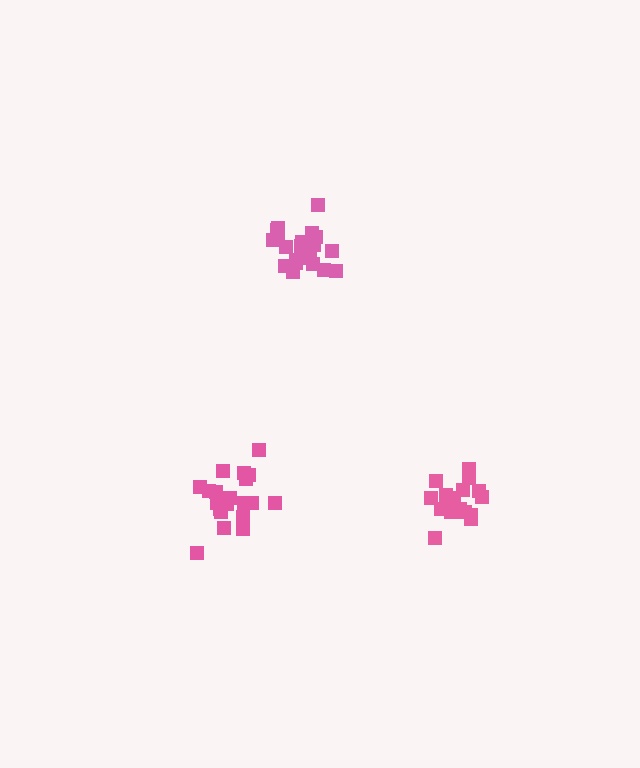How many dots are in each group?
Group 1: 21 dots, Group 2: 21 dots, Group 3: 17 dots (59 total).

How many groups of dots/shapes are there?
There are 3 groups.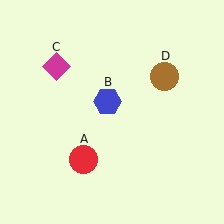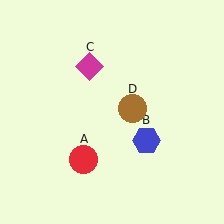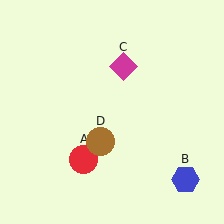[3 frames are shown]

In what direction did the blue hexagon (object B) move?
The blue hexagon (object B) moved down and to the right.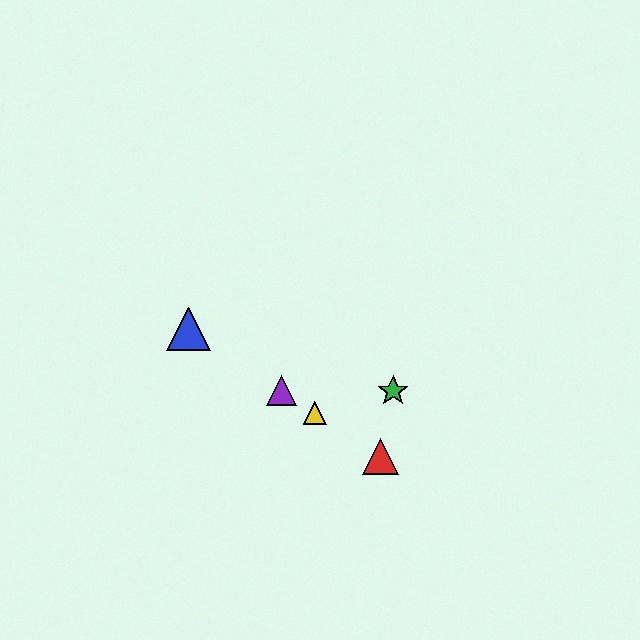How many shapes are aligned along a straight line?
4 shapes (the red triangle, the blue triangle, the yellow triangle, the purple triangle) are aligned along a straight line.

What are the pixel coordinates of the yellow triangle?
The yellow triangle is at (315, 413).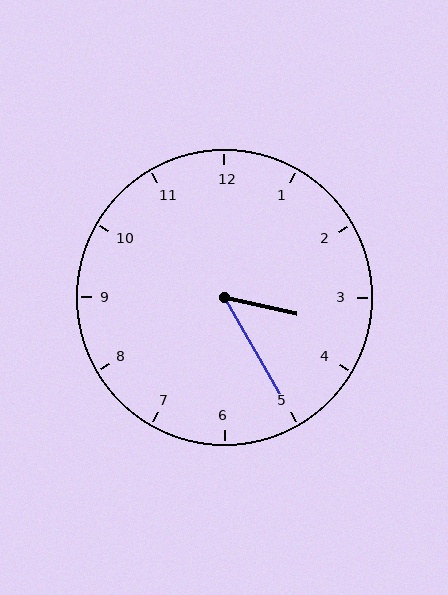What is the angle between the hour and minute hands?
Approximately 48 degrees.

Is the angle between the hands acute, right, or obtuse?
It is acute.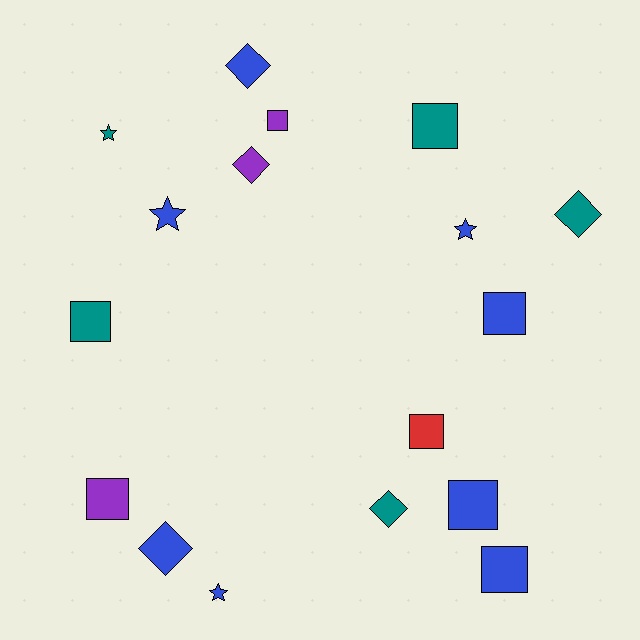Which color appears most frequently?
Blue, with 8 objects.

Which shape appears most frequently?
Square, with 8 objects.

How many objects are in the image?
There are 17 objects.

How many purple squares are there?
There are 2 purple squares.